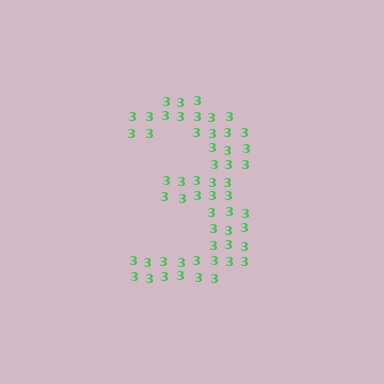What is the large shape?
The large shape is the digit 3.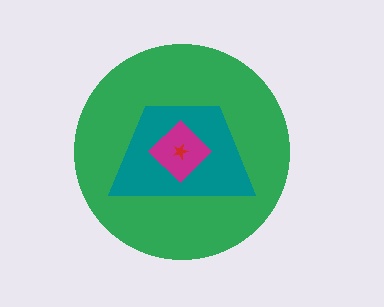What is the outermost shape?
The green circle.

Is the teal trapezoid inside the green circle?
Yes.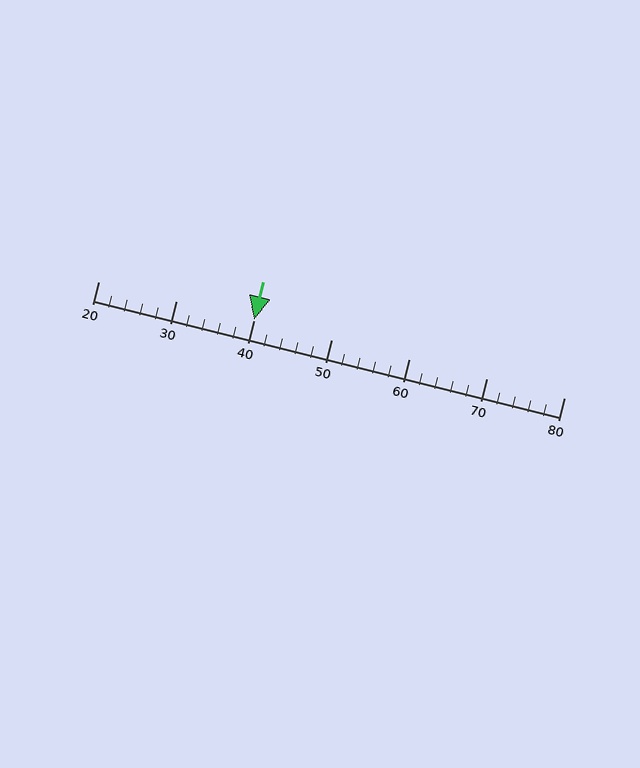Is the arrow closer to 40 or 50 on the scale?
The arrow is closer to 40.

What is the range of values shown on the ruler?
The ruler shows values from 20 to 80.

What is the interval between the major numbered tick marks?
The major tick marks are spaced 10 units apart.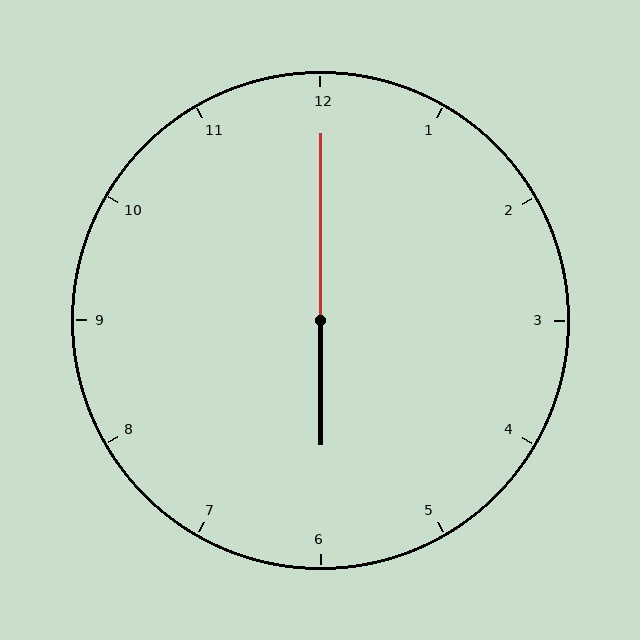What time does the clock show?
6:00.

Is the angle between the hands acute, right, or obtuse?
It is obtuse.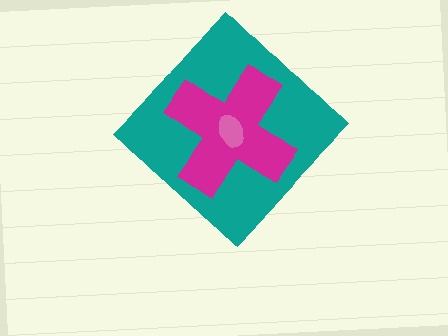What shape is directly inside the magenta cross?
The pink ellipse.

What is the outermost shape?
The teal diamond.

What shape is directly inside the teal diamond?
The magenta cross.